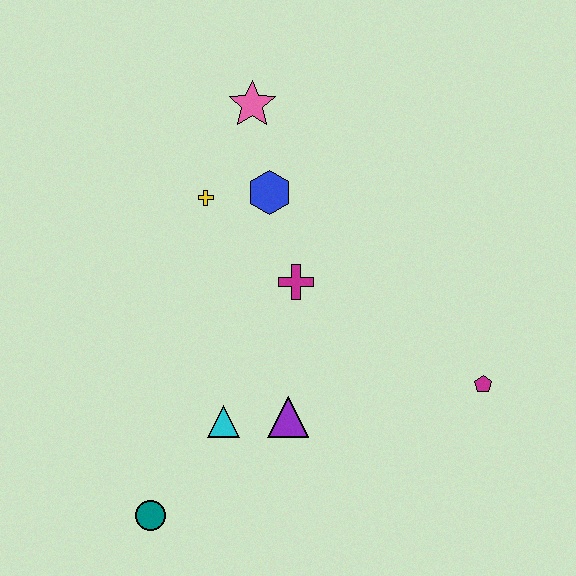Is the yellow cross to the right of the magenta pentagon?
No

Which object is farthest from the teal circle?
The pink star is farthest from the teal circle.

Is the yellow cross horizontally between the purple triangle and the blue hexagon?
No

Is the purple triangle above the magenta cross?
No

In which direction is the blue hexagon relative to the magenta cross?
The blue hexagon is above the magenta cross.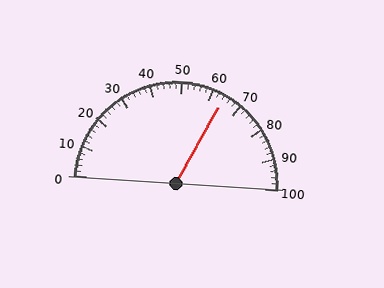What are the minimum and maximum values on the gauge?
The gauge ranges from 0 to 100.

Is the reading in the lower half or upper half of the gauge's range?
The reading is in the upper half of the range (0 to 100).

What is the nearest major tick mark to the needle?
The nearest major tick mark is 60.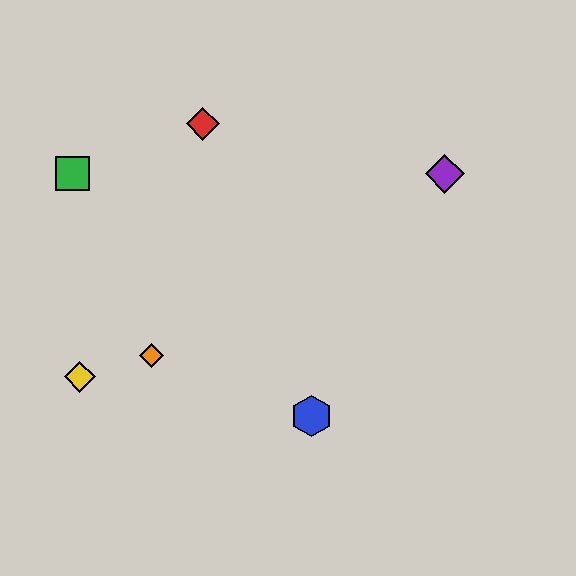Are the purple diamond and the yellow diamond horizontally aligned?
No, the purple diamond is at y≈174 and the yellow diamond is at y≈377.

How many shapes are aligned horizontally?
2 shapes (the green square, the purple diamond) are aligned horizontally.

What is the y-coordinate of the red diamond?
The red diamond is at y≈124.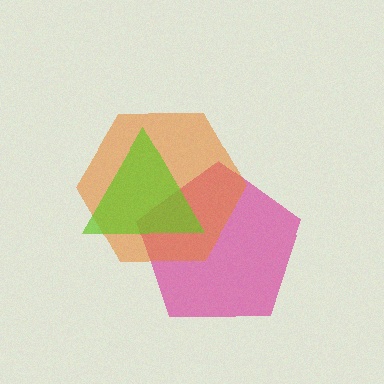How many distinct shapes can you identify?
There are 3 distinct shapes: a magenta pentagon, an orange hexagon, a lime triangle.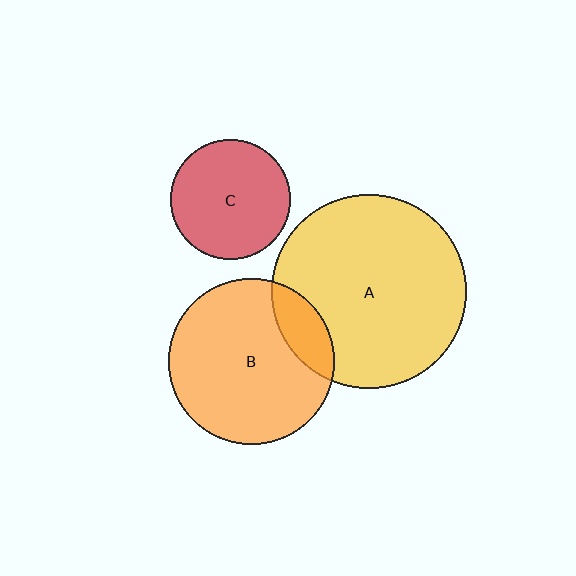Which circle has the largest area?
Circle A (yellow).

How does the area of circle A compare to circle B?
Approximately 1.4 times.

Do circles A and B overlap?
Yes.